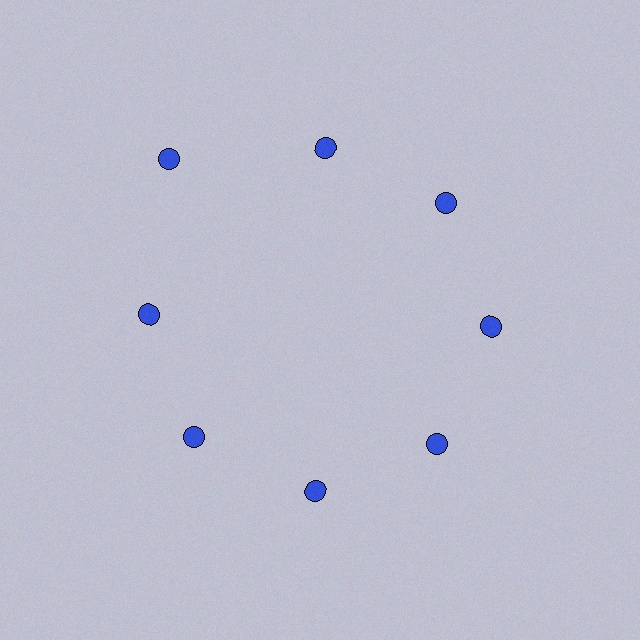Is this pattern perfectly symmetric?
No. The 8 blue circles are arranged in a ring, but one element near the 10 o'clock position is pushed outward from the center, breaking the 8-fold rotational symmetry.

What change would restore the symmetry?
The symmetry would be restored by moving it inward, back onto the ring so that all 8 circles sit at equal angles and equal distance from the center.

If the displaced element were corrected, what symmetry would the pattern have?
It would have 8-fold rotational symmetry — the pattern would map onto itself every 45 degrees.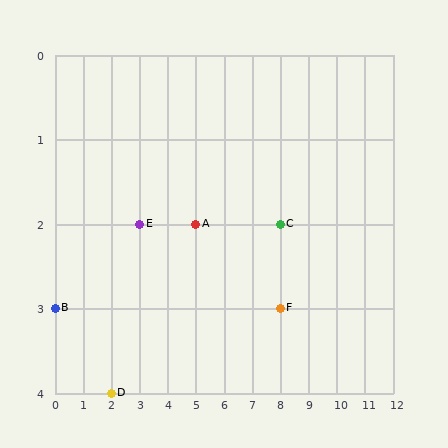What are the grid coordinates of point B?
Point B is at grid coordinates (0, 3).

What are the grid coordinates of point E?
Point E is at grid coordinates (3, 2).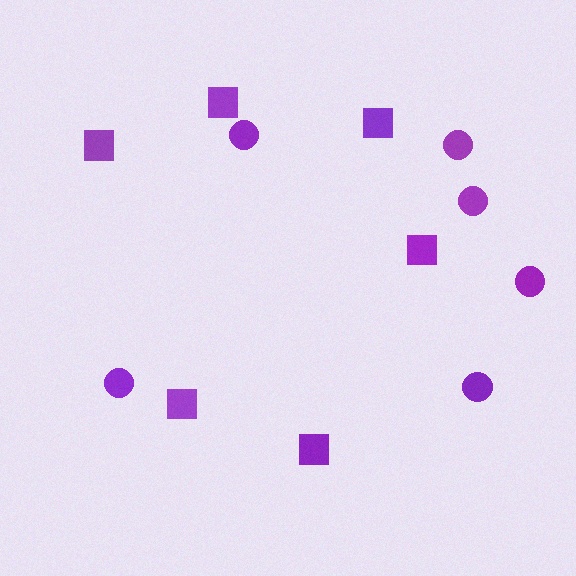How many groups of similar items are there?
There are 2 groups: one group of squares (6) and one group of circles (6).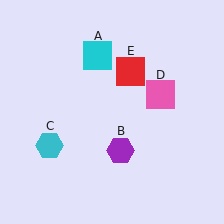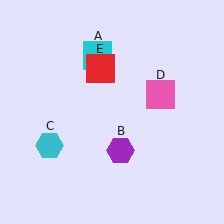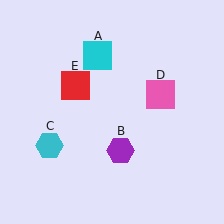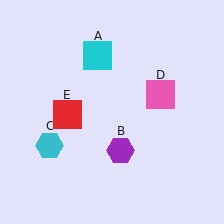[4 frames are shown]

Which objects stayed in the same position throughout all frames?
Cyan square (object A) and purple hexagon (object B) and cyan hexagon (object C) and pink square (object D) remained stationary.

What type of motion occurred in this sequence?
The red square (object E) rotated counterclockwise around the center of the scene.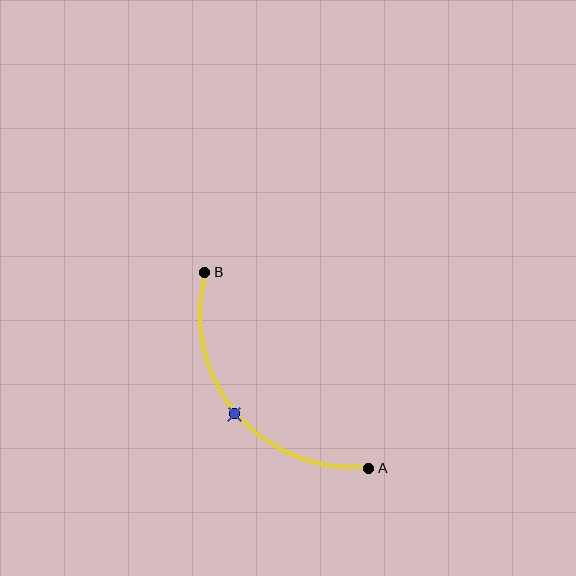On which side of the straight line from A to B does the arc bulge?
The arc bulges below and to the left of the straight line connecting A and B.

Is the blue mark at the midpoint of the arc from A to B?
Yes. The blue mark lies on the arc at equal arc-length from both A and B — it is the arc midpoint.